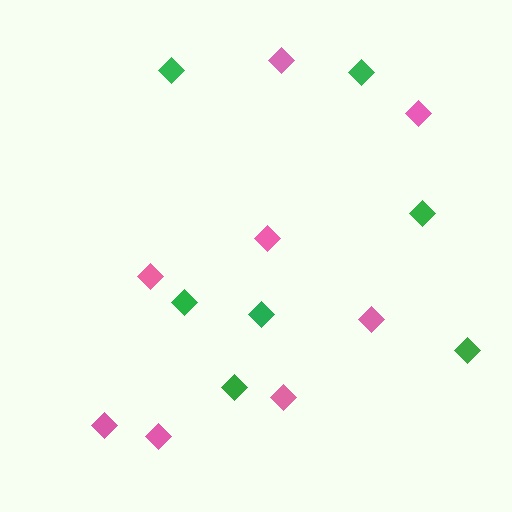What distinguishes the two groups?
There are 2 groups: one group of pink diamonds (8) and one group of green diamonds (7).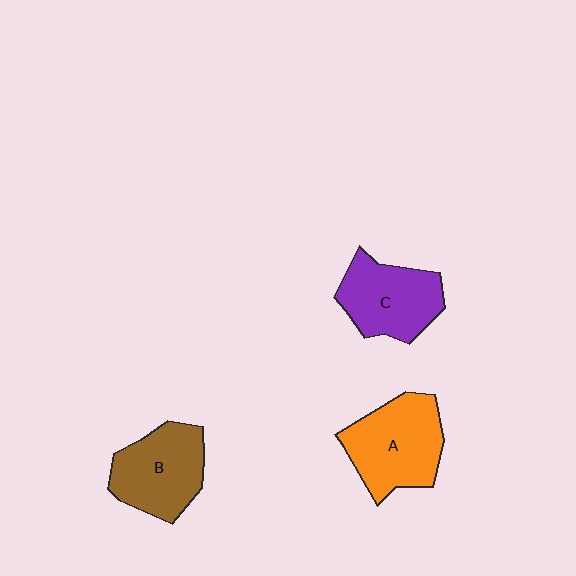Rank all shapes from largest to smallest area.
From largest to smallest: A (orange), B (brown), C (purple).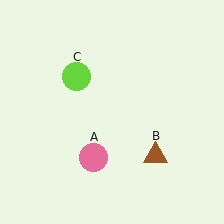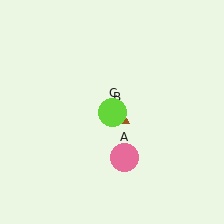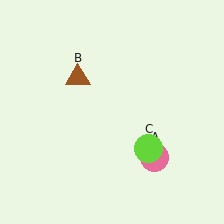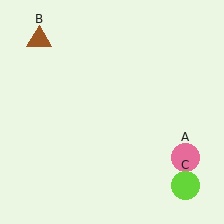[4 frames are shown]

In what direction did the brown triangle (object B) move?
The brown triangle (object B) moved up and to the left.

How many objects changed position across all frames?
3 objects changed position: pink circle (object A), brown triangle (object B), lime circle (object C).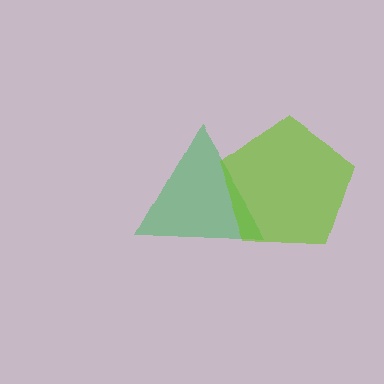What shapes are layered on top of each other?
The layered shapes are: a green triangle, a lime pentagon.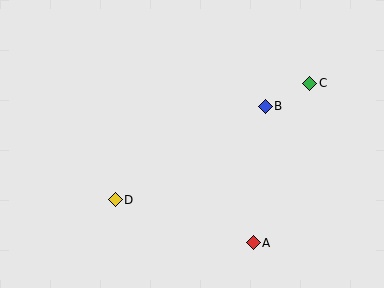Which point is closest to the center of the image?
Point B at (265, 106) is closest to the center.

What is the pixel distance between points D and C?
The distance between D and C is 227 pixels.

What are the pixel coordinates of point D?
Point D is at (115, 200).